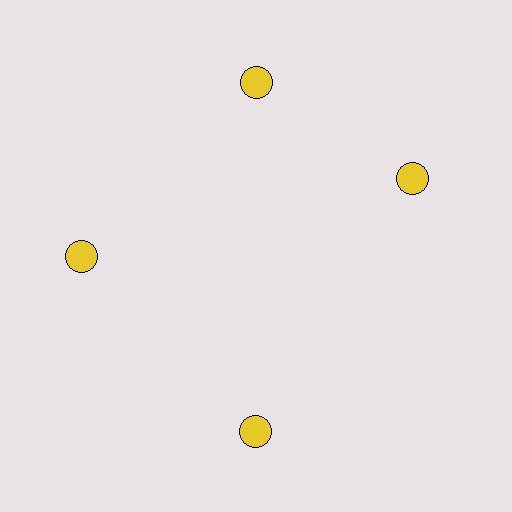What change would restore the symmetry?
The symmetry would be restored by rotating it back into even spacing with its neighbors so that all 4 circles sit at equal angles and equal distance from the center.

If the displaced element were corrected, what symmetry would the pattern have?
It would have 4-fold rotational symmetry — the pattern would map onto itself every 90 degrees.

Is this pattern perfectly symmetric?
No. The 4 yellow circles are arranged in a ring, but one element near the 3 o'clock position is rotated out of alignment along the ring, breaking the 4-fold rotational symmetry.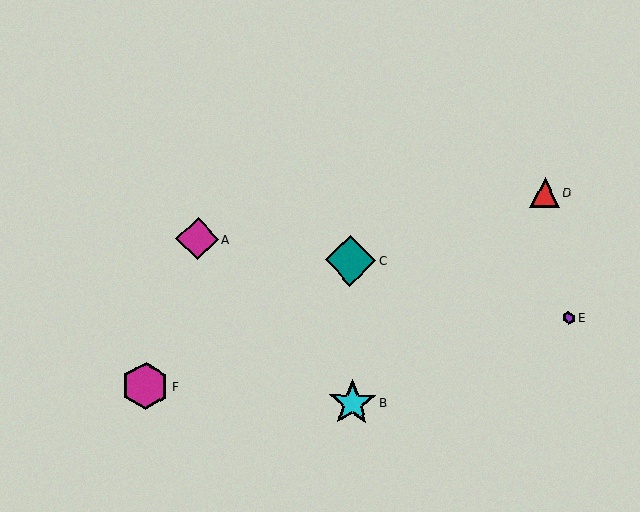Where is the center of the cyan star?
The center of the cyan star is at (352, 403).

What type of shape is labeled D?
Shape D is a red triangle.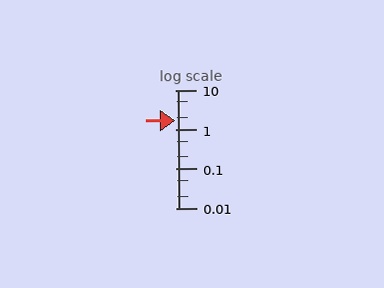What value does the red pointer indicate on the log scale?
The pointer indicates approximately 1.7.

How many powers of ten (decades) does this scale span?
The scale spans 3 decades, from 0.01 to 10.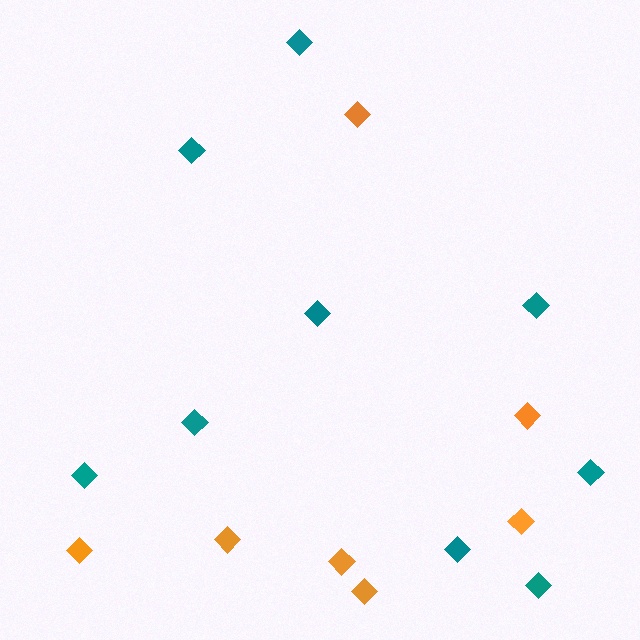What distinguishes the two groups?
There are 2 groups: one group of orange diamonds (7) and one group of teal diamonds (9).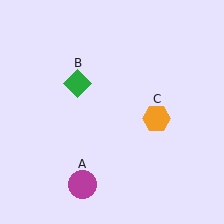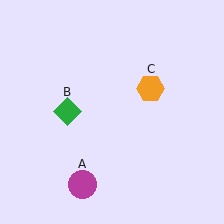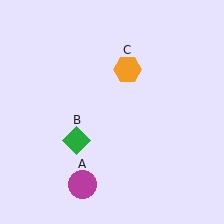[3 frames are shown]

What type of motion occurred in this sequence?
The green diamond (object B), orange hexagon (object C) rotated counterclockwise around the center of the scene.